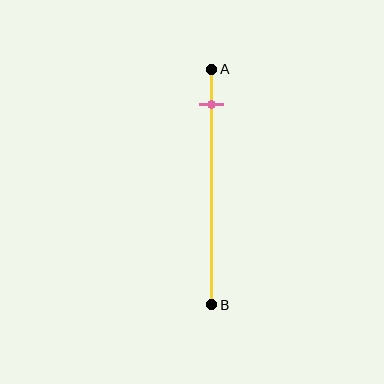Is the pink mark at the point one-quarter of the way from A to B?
No, the mark is at about 15% from A, not at the 25% one-quarter point.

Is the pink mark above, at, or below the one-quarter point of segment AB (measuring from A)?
The pink mark is above the one-quarter point of segment AB.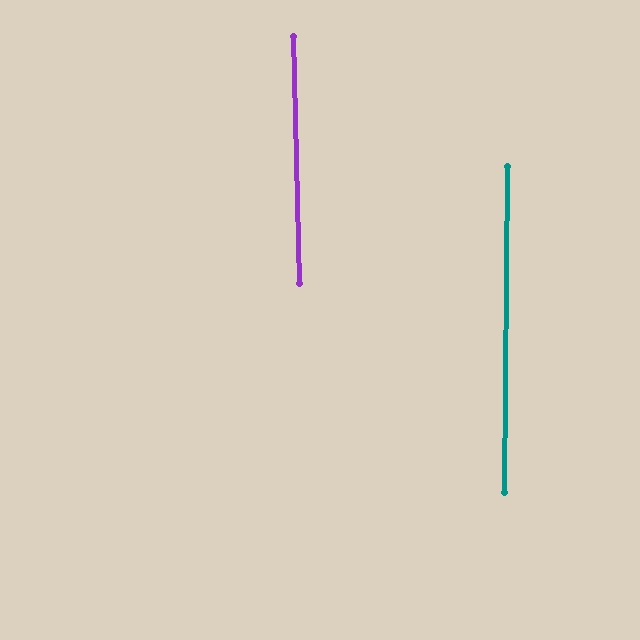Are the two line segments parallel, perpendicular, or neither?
Parallel — their directions differ by only 1.7°.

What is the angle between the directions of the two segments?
Approximately 2 degrees.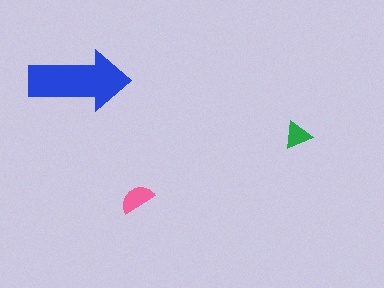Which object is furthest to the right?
The green triangle is rightmost.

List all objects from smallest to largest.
The green triangle, the pink semicircle, the blue arrow.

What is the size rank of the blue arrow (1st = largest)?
1st.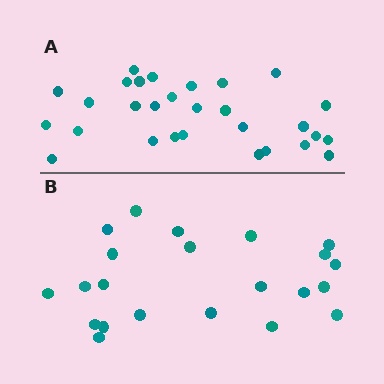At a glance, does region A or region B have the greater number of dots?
Region A (the top region) has more dots.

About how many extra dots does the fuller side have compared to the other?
Region A has roughly 8 or so more dots than region B.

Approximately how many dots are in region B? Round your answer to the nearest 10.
About 20 dots. (The exact count is 22, which rounds to 20.)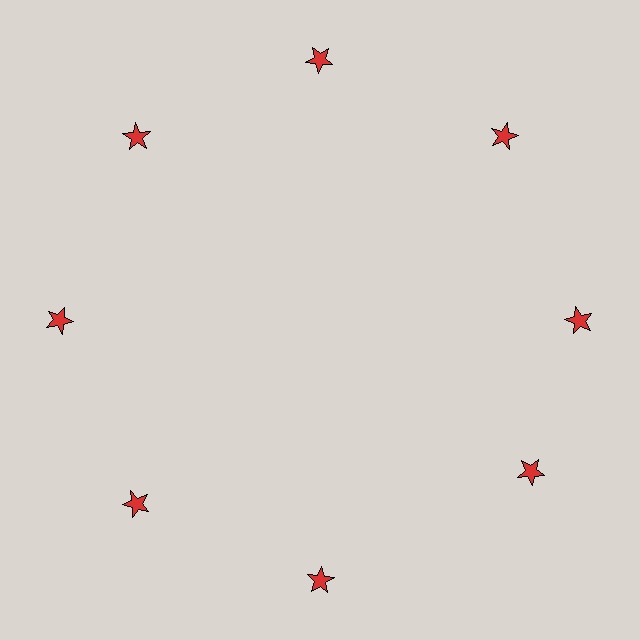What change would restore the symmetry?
The symmetry would be restored by rotating it back into even spacing with its neighbors so that all 8 stars sit at equal angles and equal distance from the center.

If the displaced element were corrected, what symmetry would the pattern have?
It would have 8-fold rotational symmetry — the pattern would map onto itself every 45 degrees.